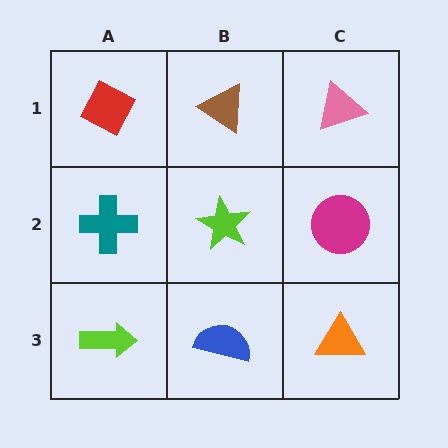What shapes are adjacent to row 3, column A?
A teal cross (row 2, column A), a blue semicircle (row 3, column B).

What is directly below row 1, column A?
A teal cross.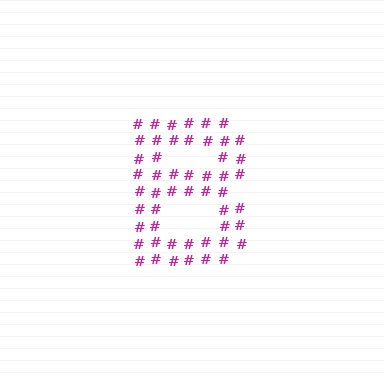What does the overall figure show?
The overall figure shows the letter B.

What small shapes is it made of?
It is made of small hash symbols.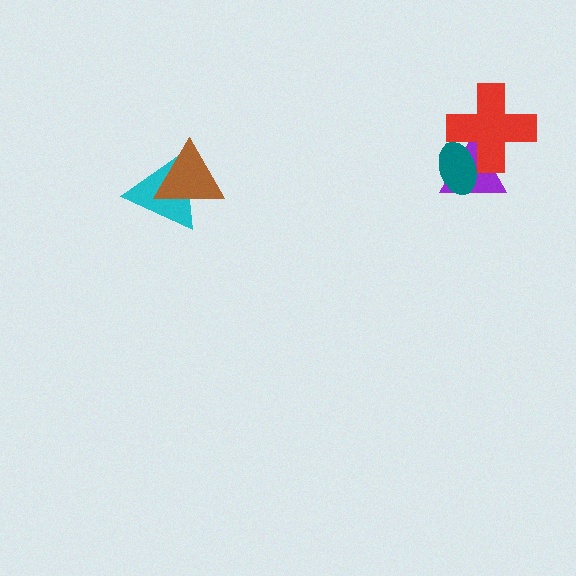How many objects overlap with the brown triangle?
1 object overlaps with the brown triangle.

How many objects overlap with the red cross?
2 objects overlap with the red cross.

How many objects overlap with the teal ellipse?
2 objects overlap with the teal ellipse.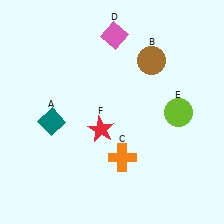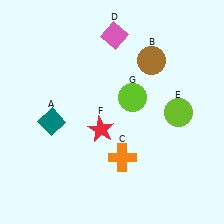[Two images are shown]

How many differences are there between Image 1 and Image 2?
There is 1 difference between the two images.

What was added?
A lime circle (G) was added in Image 2.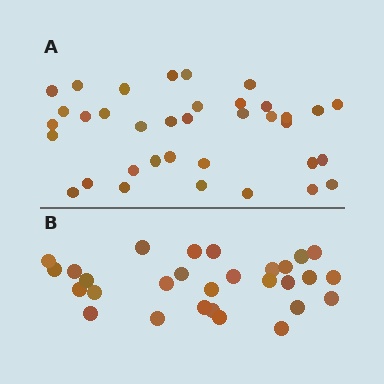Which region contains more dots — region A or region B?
Region A (the top region) has more dots.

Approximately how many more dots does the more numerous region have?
Region A has roughly 8 or so more dots than region B.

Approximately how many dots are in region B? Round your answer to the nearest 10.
About 30 dots. (The exact count is 29, which rounds to 30.)